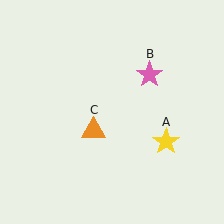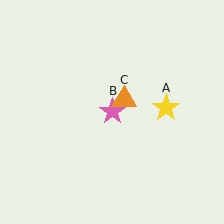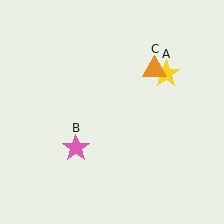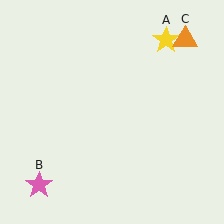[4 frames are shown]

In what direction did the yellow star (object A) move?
The yellow star (object A) moved up.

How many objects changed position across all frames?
3 objects changed position: yellow star (object A), pink star (object B), orange triangle (object C).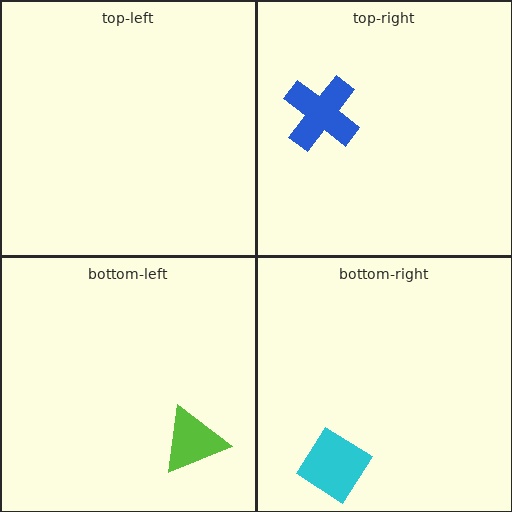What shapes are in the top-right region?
The blue cross.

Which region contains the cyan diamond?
The bottom-right region.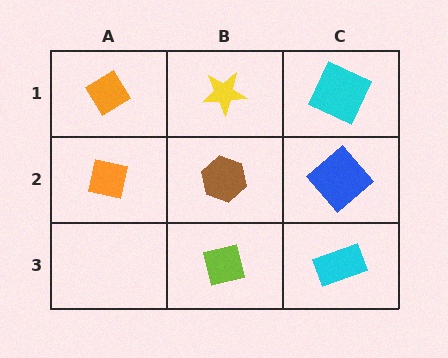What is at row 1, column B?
A yellow star.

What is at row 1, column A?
An orange diamond.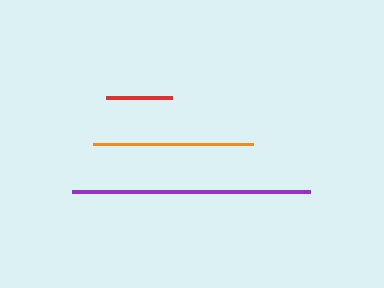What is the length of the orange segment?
The orange segment is approximately 159 pixels long.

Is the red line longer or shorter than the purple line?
The purple line is longer than the red line.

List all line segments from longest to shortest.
From longest to shortest: purple, orange, red.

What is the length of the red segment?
The red segment is approximately 66 pixels long.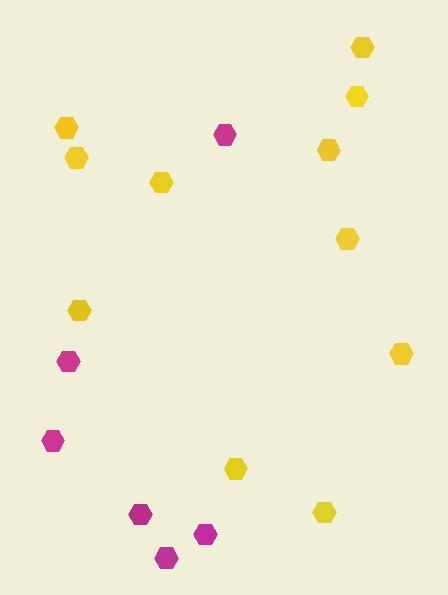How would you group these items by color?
There are 2 groups: one group of yellow hexagons (11) and one group of magenta hexagons (6).